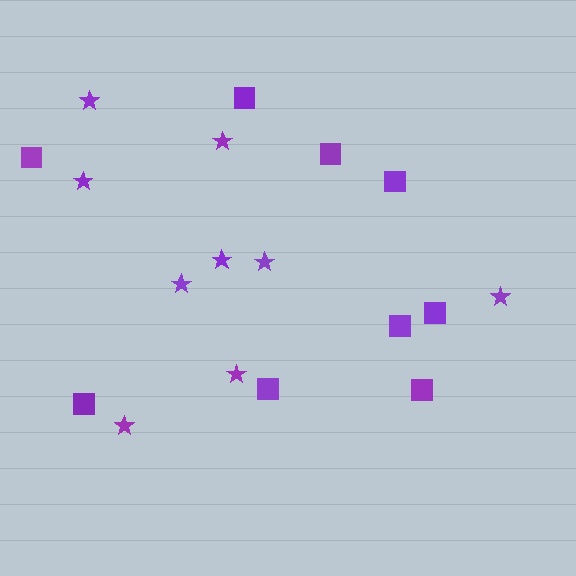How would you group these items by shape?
There are 2 groups: one group of stars (9) and one group of squares (9).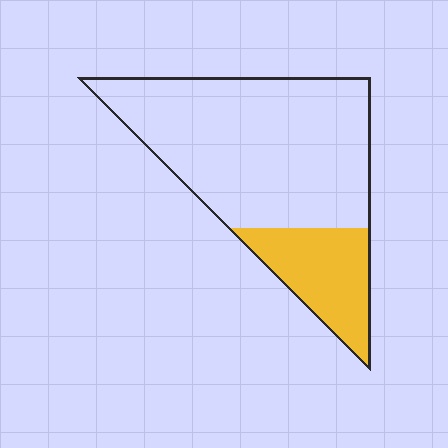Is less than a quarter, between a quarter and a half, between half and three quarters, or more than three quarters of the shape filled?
Less than a quarter.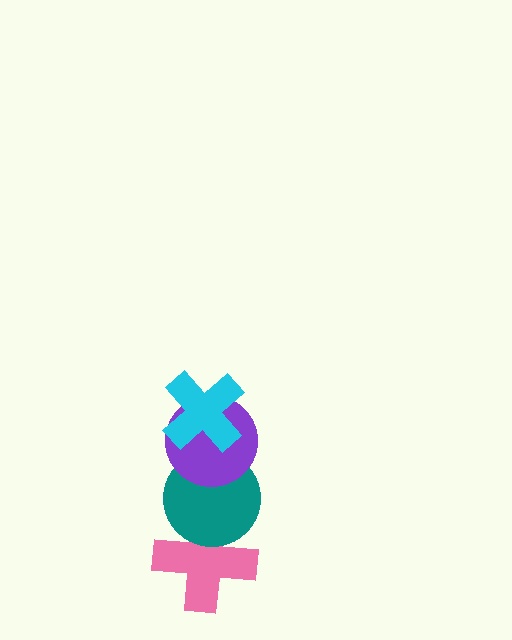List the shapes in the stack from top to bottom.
From top to bottom: the cyan cross, the purple circle, the teal circle, the pink cross.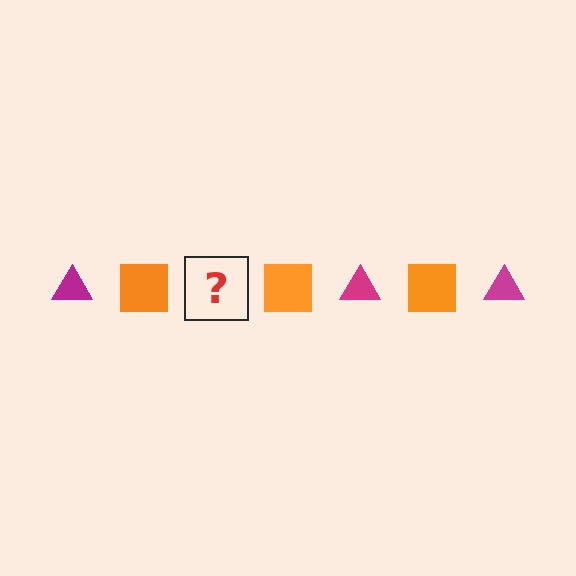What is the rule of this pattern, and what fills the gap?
The rule is that the pattern alternates between magenta triangle and orange square. The gap should be filled with a magenta triangle.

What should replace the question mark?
The question mark should be replaced with a magenta triangle.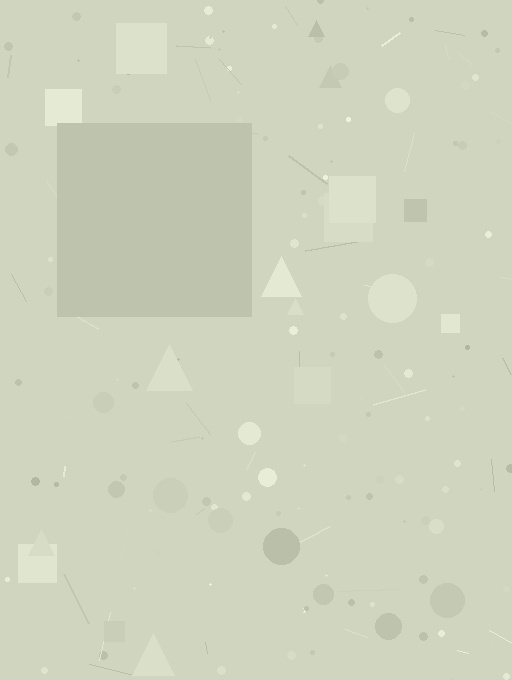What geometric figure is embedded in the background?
A square is embedded in the background.